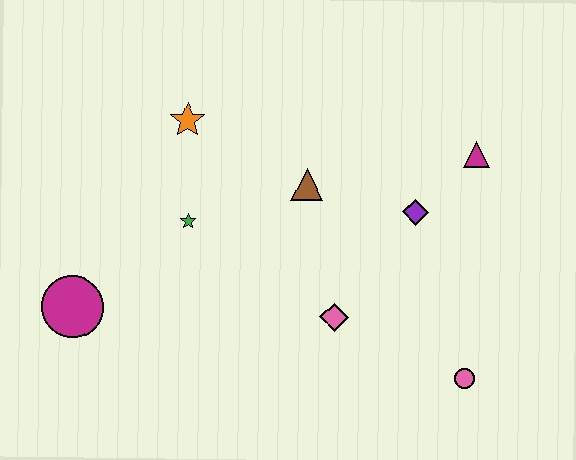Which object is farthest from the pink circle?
The magenta circle is farthest from the pink circle.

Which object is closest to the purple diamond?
The magenta triangle is closest to the purple diamond.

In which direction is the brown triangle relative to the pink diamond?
The brown triangle is above the pink diamond.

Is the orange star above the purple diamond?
Yes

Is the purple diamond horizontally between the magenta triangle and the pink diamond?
Yes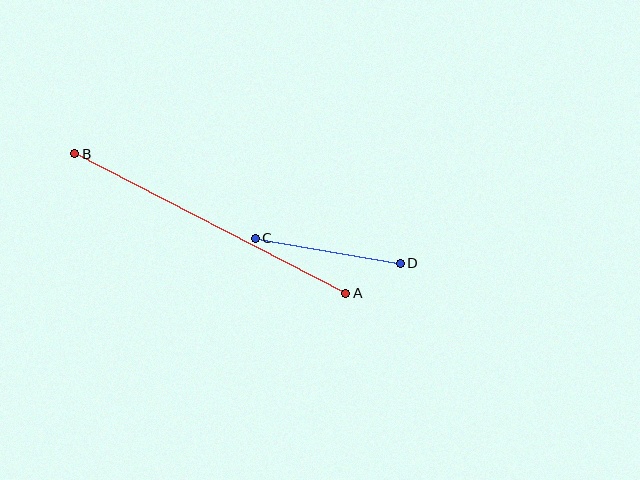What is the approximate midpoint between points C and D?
The midpoint is at approximately (328, 251) pixels.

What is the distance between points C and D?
The distance is approximately 147 pixels.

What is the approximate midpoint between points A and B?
The midpoint is at approximately (210, 224) pixels.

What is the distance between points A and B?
The distance is approximately 304 pixels.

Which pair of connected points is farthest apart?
Points A and B are farthest apart.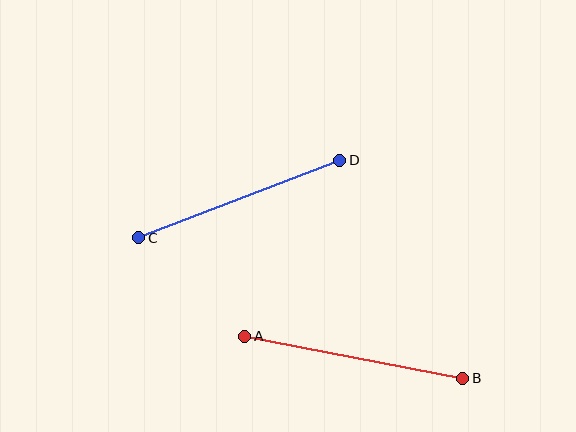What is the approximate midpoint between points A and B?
The midpoint is at approximately (354, 357) pixels.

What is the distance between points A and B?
The distance is approximately 222 pixels.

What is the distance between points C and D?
The distance is approximately 215 pixels.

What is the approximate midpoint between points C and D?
The midpoint is at approximately (239, 199) pixels.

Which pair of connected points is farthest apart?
Points A and B are farthest apart.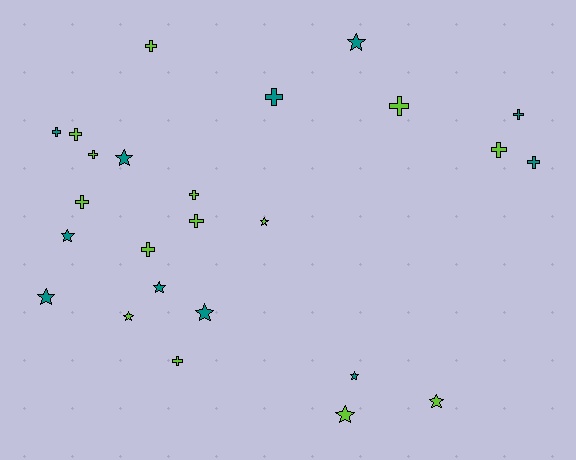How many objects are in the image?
There are 25 objects.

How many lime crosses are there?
There are 10 lime crosses.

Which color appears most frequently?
Lime, with 14 objects.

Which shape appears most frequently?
Cross, with 14 objects.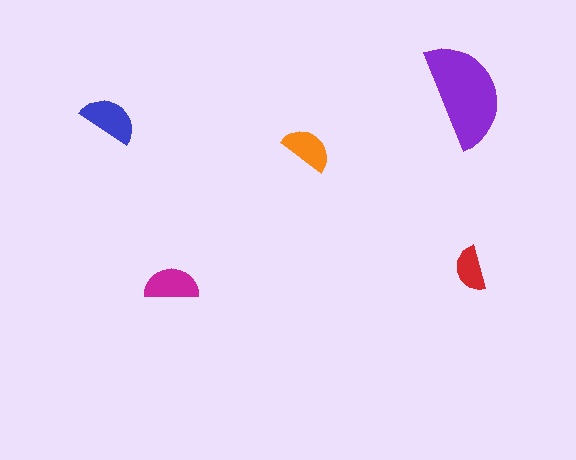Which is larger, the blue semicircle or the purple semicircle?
The purple one.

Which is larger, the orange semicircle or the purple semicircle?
The purple one.